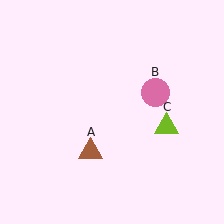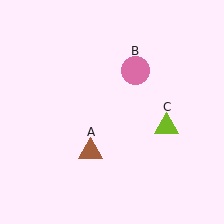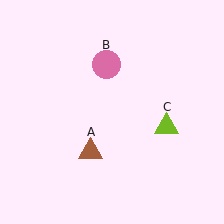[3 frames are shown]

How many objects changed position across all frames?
1 object changed position: pink circle (object B).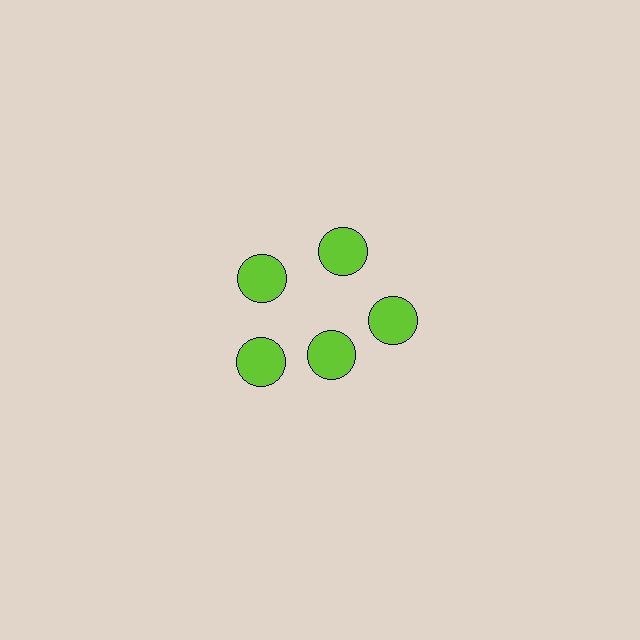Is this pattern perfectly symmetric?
No. The 5 lime circles are arranged in a ring, but one element near the 5 o'clock position is pulled inward toward the center, breaking the 5-fold rotational symmetry.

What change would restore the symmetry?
The symmetry would be restored by moving it outward, back onto the ring so that all 5 circles sit at equal angles and equal distance from the center.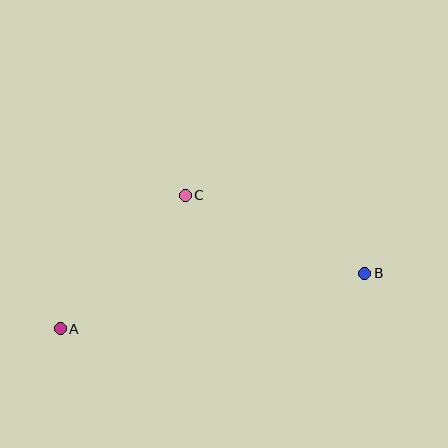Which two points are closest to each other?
Points A and C are closest to each other.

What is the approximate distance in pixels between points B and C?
The distance between B and C is approximately 196 pixels.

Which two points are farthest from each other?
Points A and B are farthest from each other.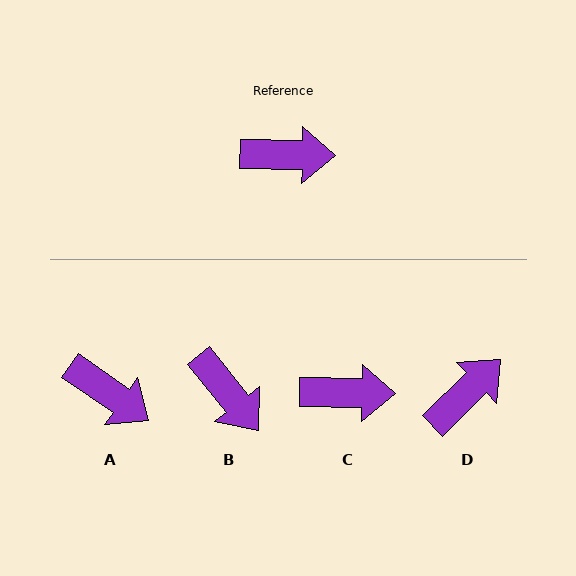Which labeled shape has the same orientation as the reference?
C.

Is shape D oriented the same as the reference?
No, it is off by about 45 degrees.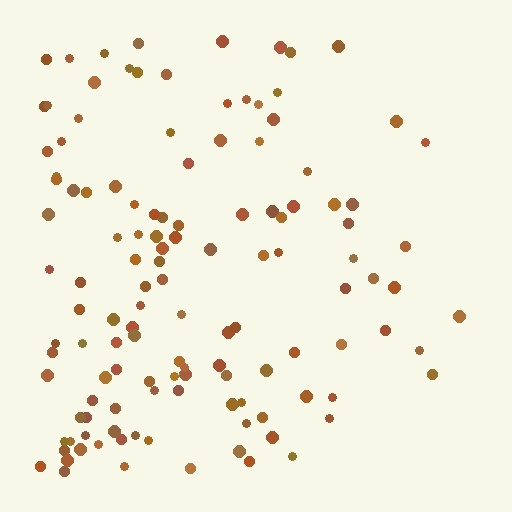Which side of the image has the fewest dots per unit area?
The right.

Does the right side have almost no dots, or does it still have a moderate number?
Still a moderate number, just noticeably fewer than the left.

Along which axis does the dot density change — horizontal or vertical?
Horizontal.